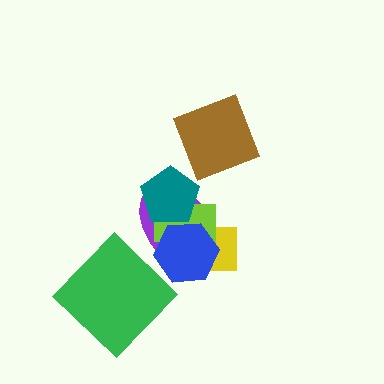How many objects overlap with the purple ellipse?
4 objects overlap with the purple ellipse.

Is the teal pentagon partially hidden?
No, no other shape covers it.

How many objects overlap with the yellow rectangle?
3 objects overlap with the yellow rectangle.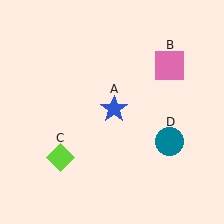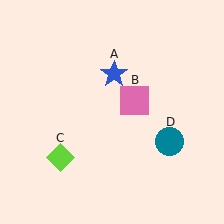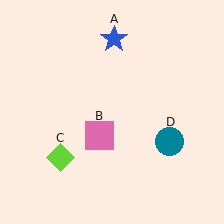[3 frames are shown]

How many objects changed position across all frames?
2 objects changed position: blue star (object A), pink square (object B).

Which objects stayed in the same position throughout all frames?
Lime diamond (object C) and teal circle (object D) remained stationary.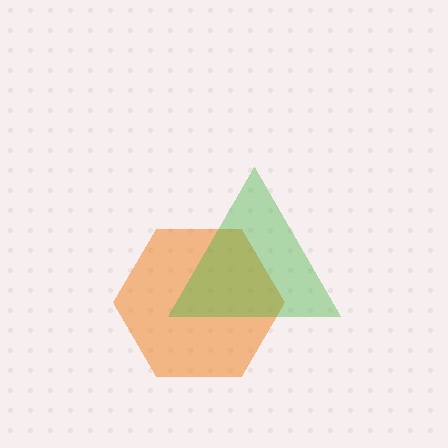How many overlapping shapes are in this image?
There are 2 overlapping shapes in the image.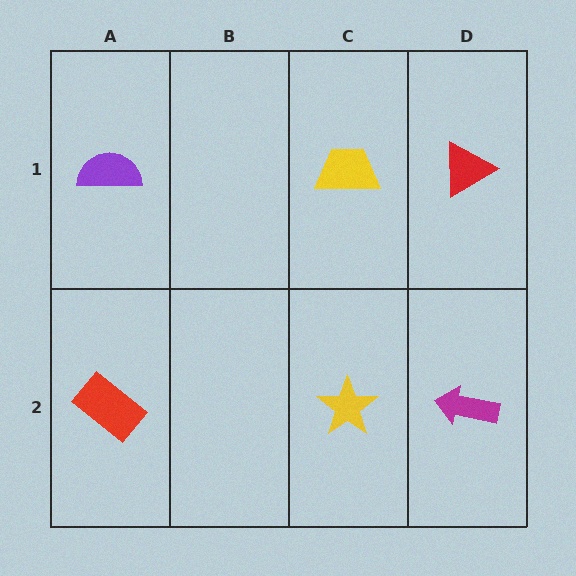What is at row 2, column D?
A magenta arrow.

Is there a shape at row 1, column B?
No, that cell is empty.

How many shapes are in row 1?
3 shapes.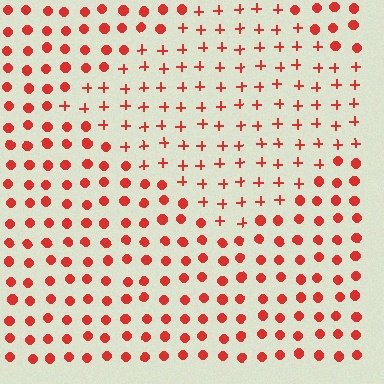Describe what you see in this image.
The image is filled with small red elements arranged in a uniform grid. A diamond-shaped region contains plus signs, while the surrounding area contains circles. The boundary is defined purely by the change in element shape.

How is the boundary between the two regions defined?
The boundary is defined by a change in element shape: plus signs inside vs. circles outside. All elements share the same color and spacing.